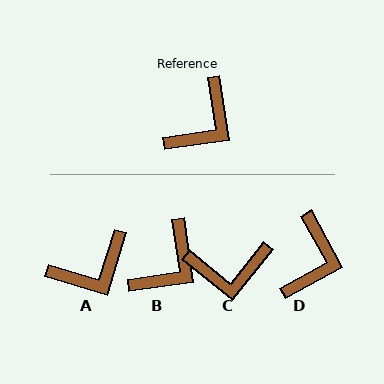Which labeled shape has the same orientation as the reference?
B.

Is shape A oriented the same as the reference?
No, it is off by about 25 degrees.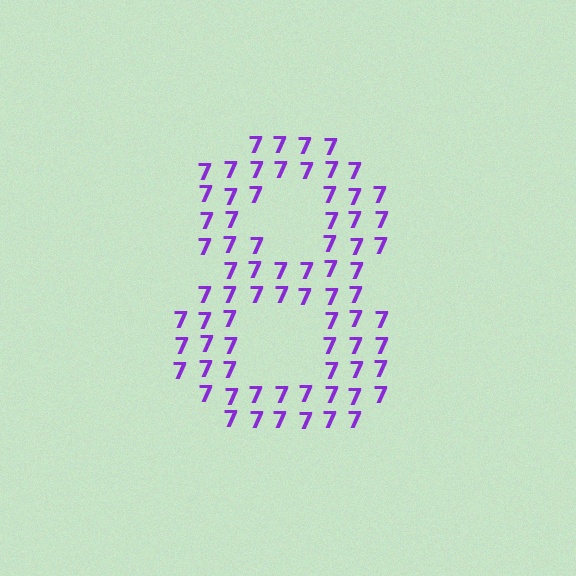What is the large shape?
The large shape is the digit 8.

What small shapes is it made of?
It is made of small digit 7's.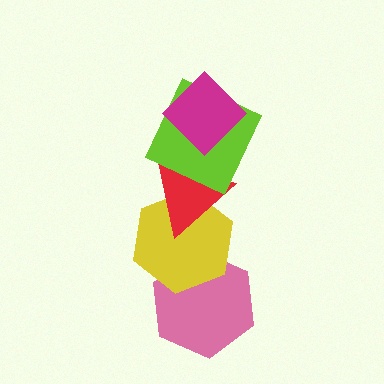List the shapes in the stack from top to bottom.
From top to bottom: the magenta diamond, the lime square, the red triangle, the yellow hexagon, the pink hexagon.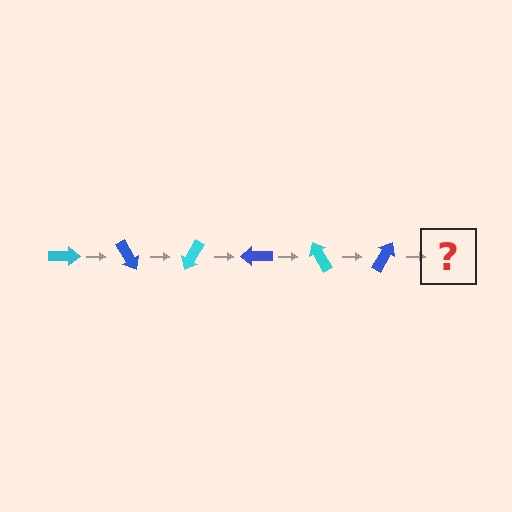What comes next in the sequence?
The next element should be a cyan arrow, rotated 360 degrees from the start.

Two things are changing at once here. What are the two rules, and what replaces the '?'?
The two rules are that it rotates 60 degrees each step and the color cycles through cyan and blue. The '?' should be a cyan arrow, rotated 360 degrees from the start.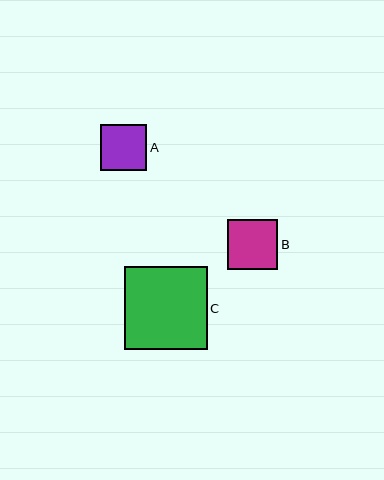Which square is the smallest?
Square A is the smallest with a size of approximately 46 pixels.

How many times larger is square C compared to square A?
Square C is approximately 1.8 times the size of square A.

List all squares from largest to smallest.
From largest to smallest: C, B, A.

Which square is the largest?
Square C is the largest with a size of approximately 83 pixels.